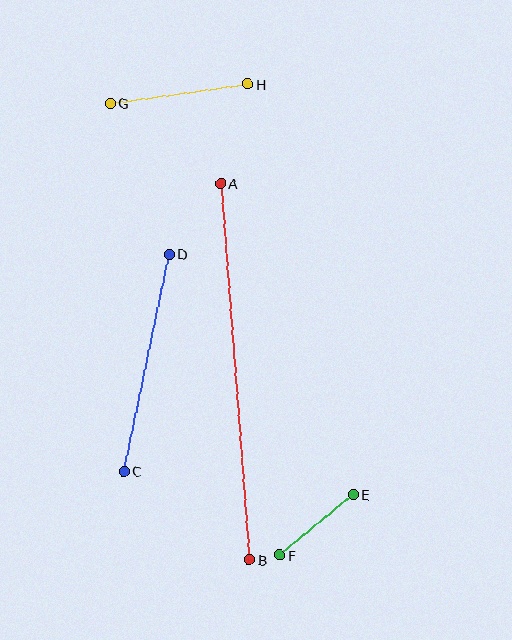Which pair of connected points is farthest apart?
Points A and B are farthest apart.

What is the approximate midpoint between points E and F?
The midpoint is at approximately (317, 525) pixels.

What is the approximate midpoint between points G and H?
The midpoint is at approximately (179, 94) pixels.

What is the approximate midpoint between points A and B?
The midpoint is at approximately (235, 372) pixels.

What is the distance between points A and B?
The distance is approximately 378 pixels.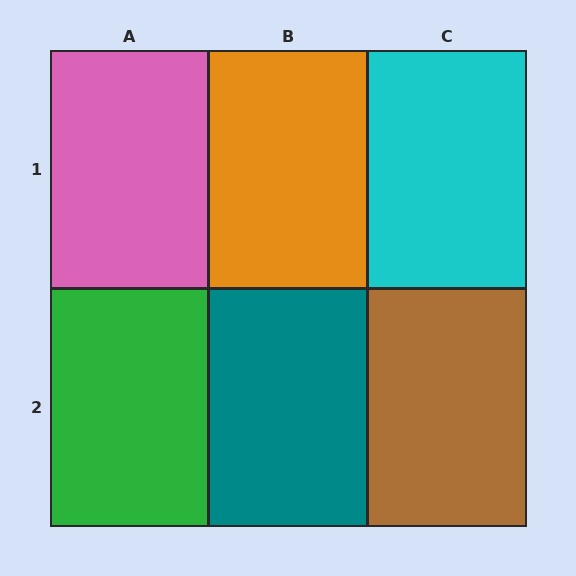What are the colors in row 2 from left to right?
Green, teal, brown.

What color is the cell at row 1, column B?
Orange.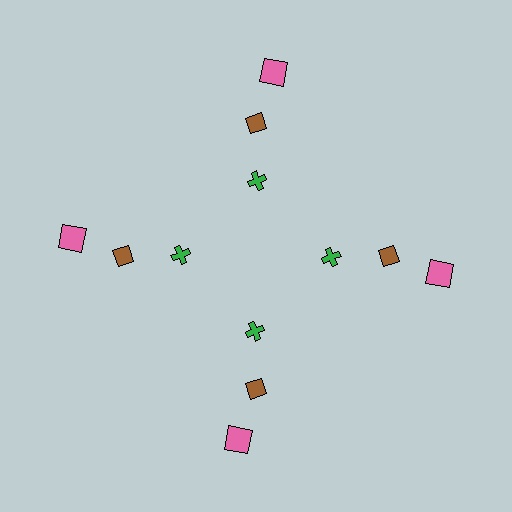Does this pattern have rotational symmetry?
Yes, this pattern has 4-fold rotational symmetry. It looks the same after rotating 90 degrees around the center.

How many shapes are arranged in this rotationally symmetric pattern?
There are 12 shapes, arranged in 4 groups of 3.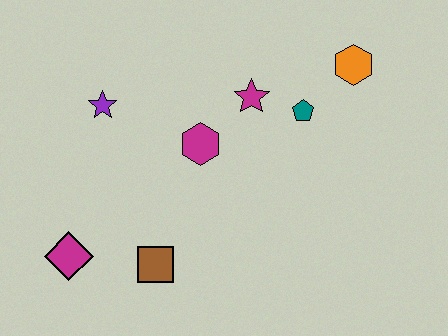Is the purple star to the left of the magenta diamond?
No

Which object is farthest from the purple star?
The orange hexagon is farthest from the purple star.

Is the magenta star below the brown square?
No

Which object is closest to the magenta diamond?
The brown square is closest to the magenta diamond.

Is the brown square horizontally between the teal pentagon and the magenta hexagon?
No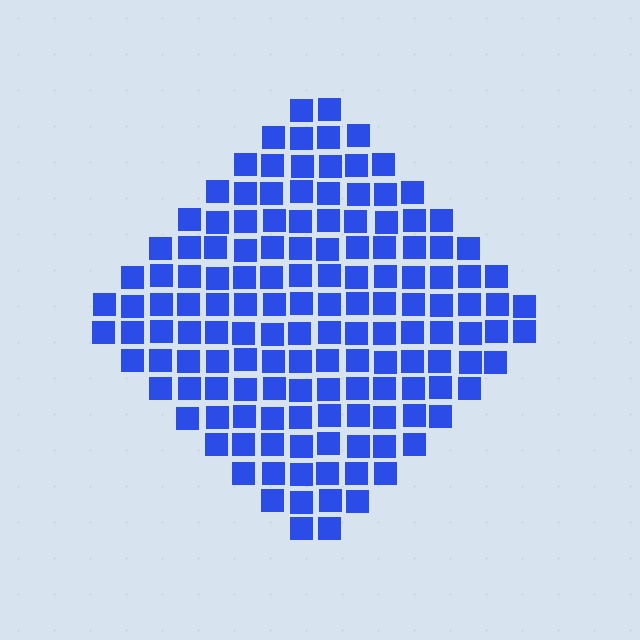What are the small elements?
The small elements are squares.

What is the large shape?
The large shape is a diamond.